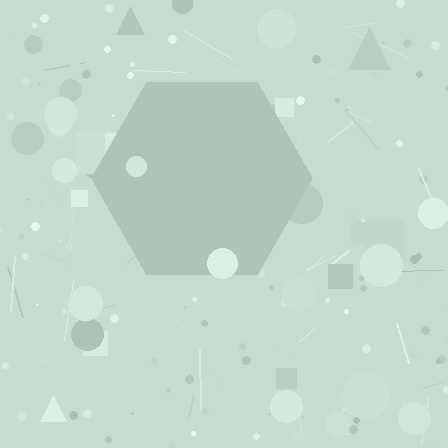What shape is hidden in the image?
A hexagon is hidden in the image.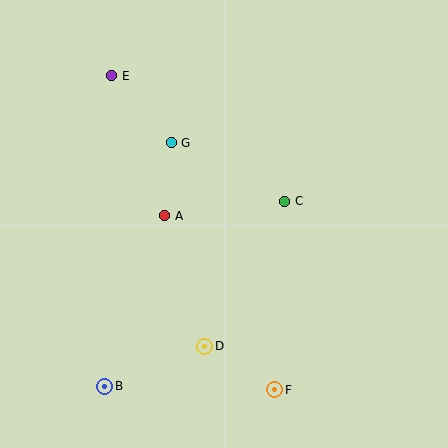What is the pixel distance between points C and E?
The distance between C and E is 214 pixels.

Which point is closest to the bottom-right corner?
Point F is closest to the bottom-right corner.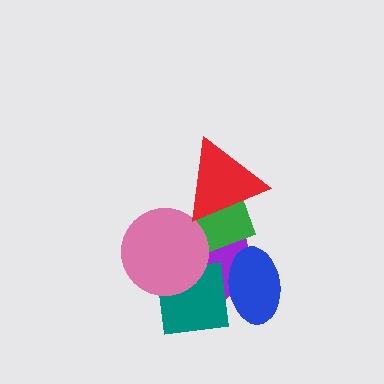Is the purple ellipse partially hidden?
Yes, it is partially covered by another shape.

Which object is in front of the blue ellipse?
The teal square is in front of the blue ellipse.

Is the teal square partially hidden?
Yes, it is partially covered by another shape.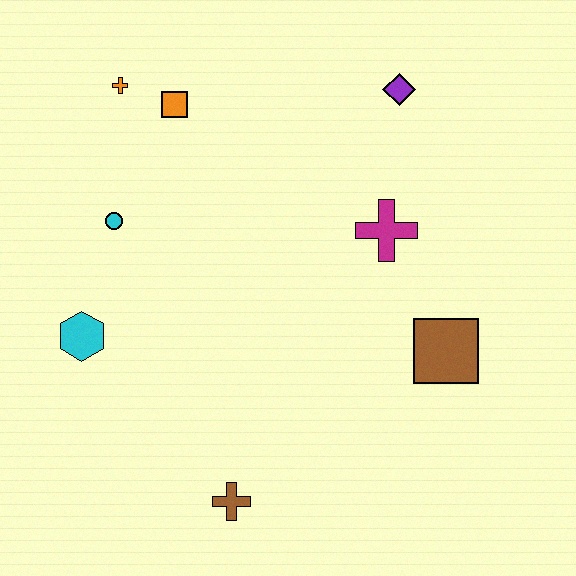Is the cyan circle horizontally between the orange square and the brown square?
No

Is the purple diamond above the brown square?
Yes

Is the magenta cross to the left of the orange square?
No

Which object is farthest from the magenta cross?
The cyan hexagon is farthest from the magenta cross.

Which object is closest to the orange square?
The orange cross is closest to the orange square.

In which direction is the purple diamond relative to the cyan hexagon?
The purple diamond is to the right of the cyan hexagon.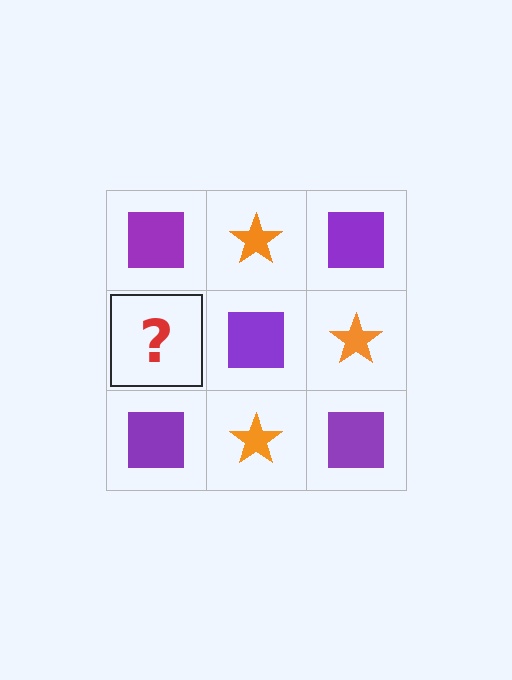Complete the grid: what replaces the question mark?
The question mark should be replaced with an orange star.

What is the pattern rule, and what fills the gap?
The rule is that it alternates purple square and orange star in a checkerboard pattern. The gap should be filled with an orange star.